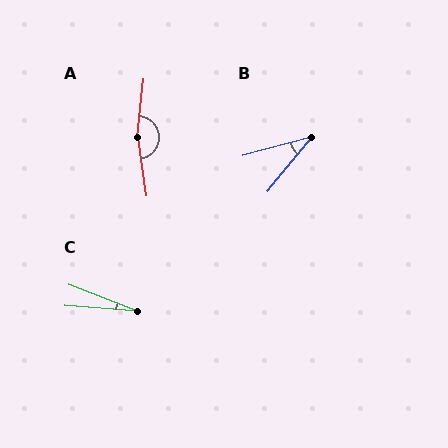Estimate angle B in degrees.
Approximately 35 degrees.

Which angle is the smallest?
C, at approximately 17 degrees.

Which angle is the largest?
A, at approximately 166 degrees.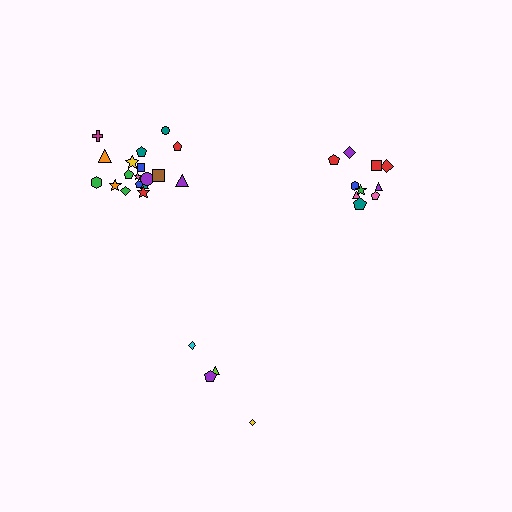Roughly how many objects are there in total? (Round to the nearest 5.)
Roughly 30 objects in total.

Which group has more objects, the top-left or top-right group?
The top-left group.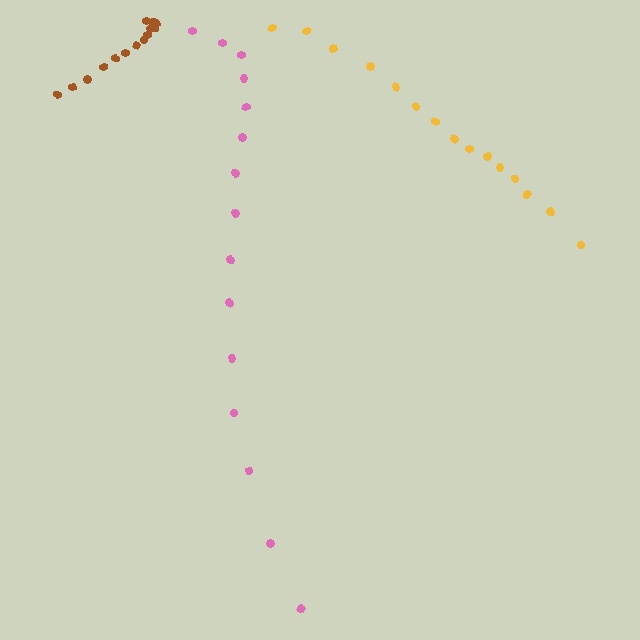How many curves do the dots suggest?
There are 3 distinct paths.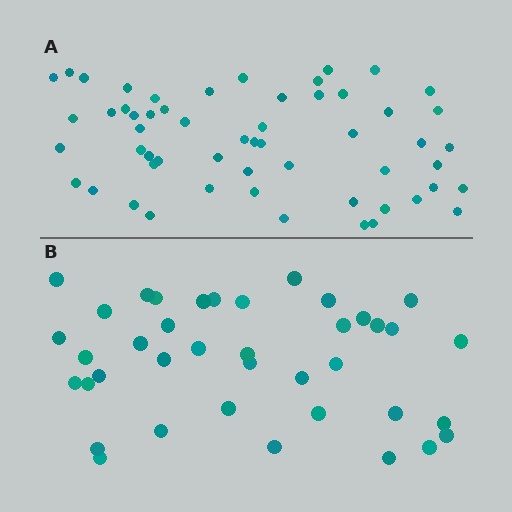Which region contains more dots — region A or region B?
Region A (the top region) has more dots.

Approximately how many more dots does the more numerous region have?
Region A has approximately 15 more dots than region B.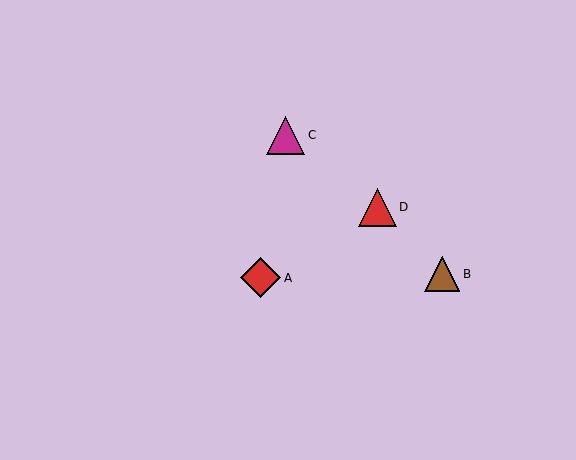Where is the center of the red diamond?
The center of the red diamond is at (261, 278).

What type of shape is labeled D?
Shape D is a red triangle.